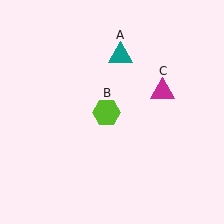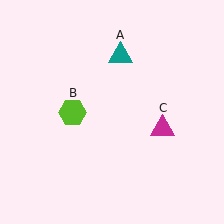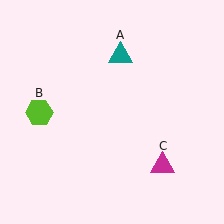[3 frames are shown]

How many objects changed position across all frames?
2 objects changed position: lime hexagon (object B), magenta triangle (object C).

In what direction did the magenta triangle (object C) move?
The magenta triangle (object C) moved down.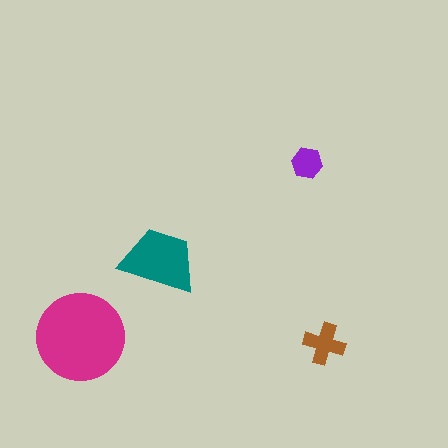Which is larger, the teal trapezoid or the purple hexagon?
The teal trapezoid.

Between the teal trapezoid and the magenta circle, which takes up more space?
The magenta circle.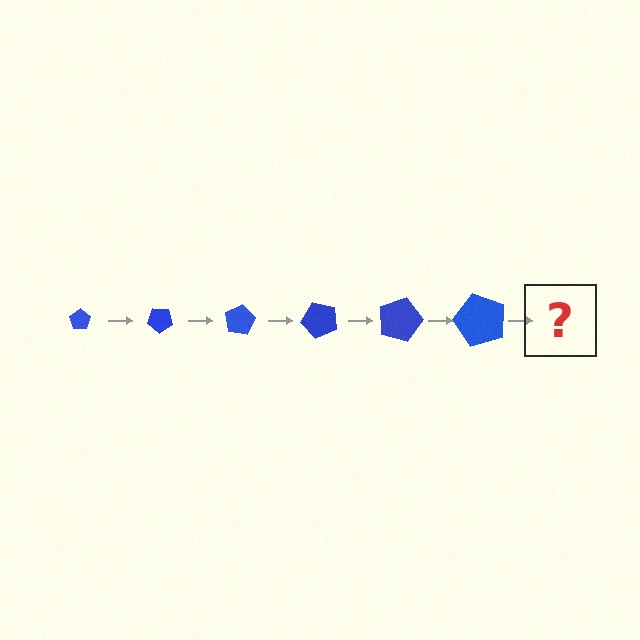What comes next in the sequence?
The next element should be a pentagon, larger than the previous one and rotated 240 degrees from the start.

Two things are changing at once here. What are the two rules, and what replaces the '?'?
The two rules are that the pentagon grows larger each step and it rotates 40 degrees each step. The '?' should be a pentagon, larger than the previous one and rotated 240 degrees from the start.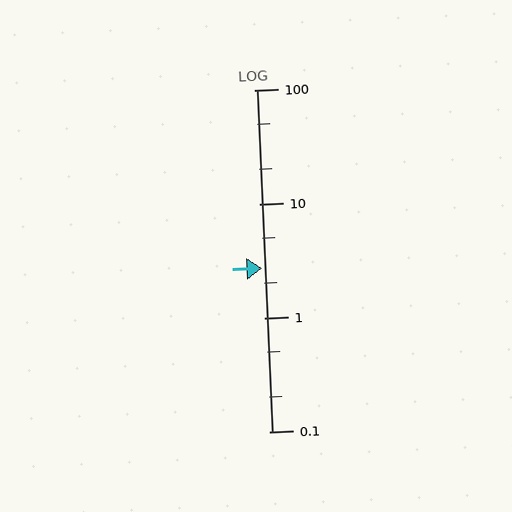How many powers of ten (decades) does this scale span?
The scale spans 3 decades, from 0.1 to 100.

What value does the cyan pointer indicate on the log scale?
The pointer indicates approximately 2.7.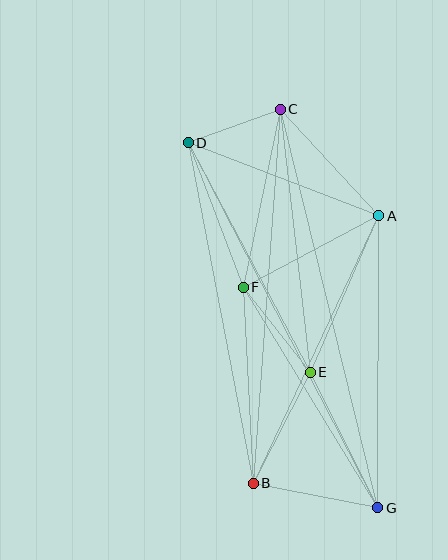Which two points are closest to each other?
Points C and D are closest to each other.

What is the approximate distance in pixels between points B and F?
The distance between B and F is approximately 196 pixels.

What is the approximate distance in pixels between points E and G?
The distance between E and G is approximately 151 pixels.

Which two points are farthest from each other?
Points D and G are farthest from each other.